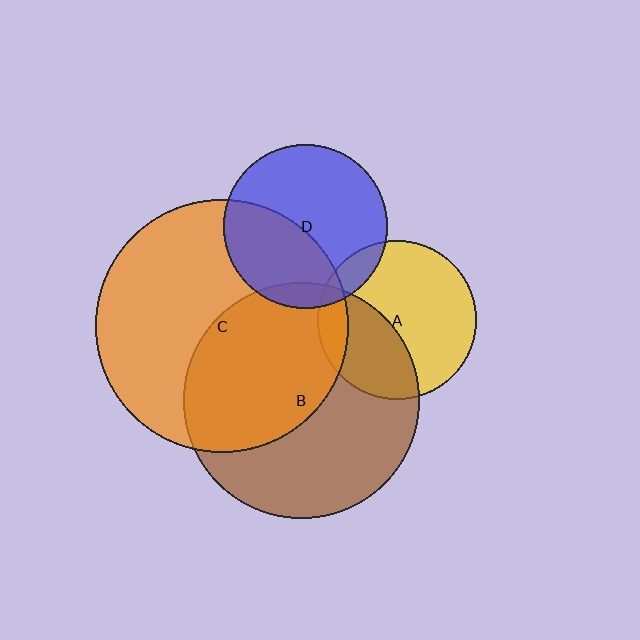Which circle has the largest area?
Circle C (orange).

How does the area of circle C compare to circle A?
Approximately 2.5 times.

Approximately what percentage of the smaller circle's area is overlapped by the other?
Approximately 40%.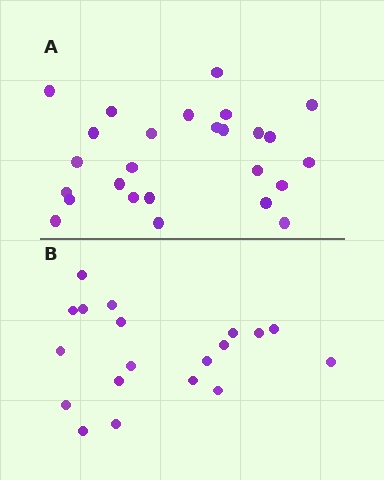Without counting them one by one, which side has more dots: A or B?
Region A (the top region) has more dots.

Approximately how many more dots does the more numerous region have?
Region A has roughly 8 or so more dots than region B.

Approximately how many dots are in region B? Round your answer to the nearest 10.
About 20 dots. (The exact count is 19, which rounds to 20.)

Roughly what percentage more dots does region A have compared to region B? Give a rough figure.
About 35% more.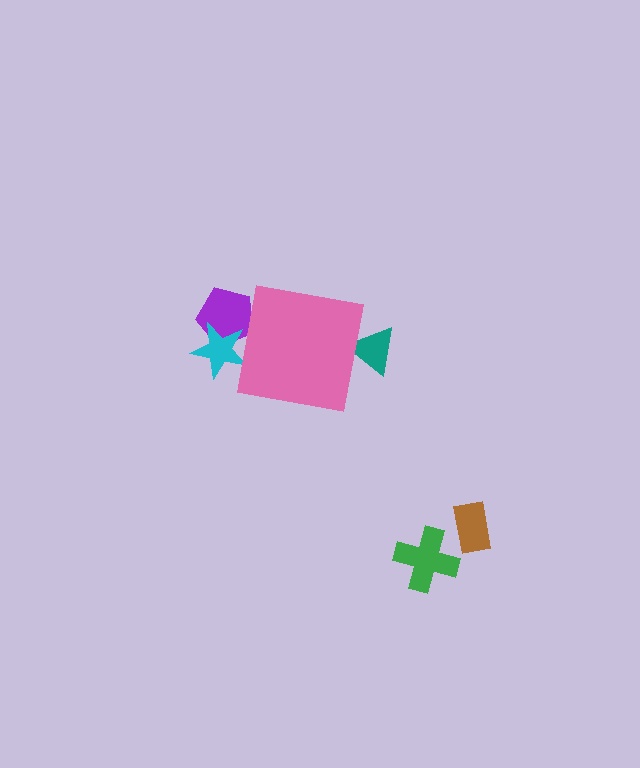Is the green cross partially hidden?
No, the green cross is fully visible.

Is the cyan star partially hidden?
Yes, the cyan star is partially hidden behind the pink square.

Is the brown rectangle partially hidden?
No, the brown rectangle is fully visible.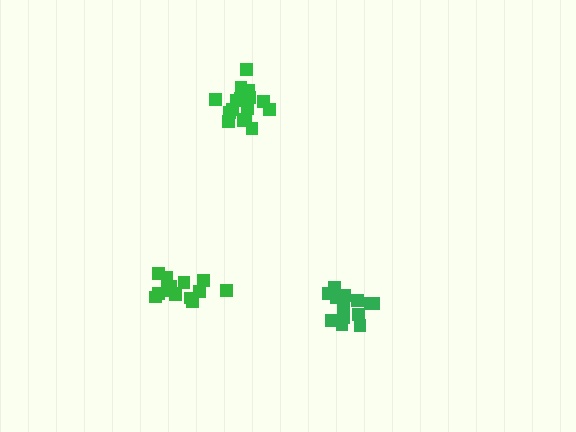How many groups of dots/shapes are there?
There are 3 groups.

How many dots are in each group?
Group 1: 14 dots, Group 2: 17 dots, Group 3: 14 dots (45 total).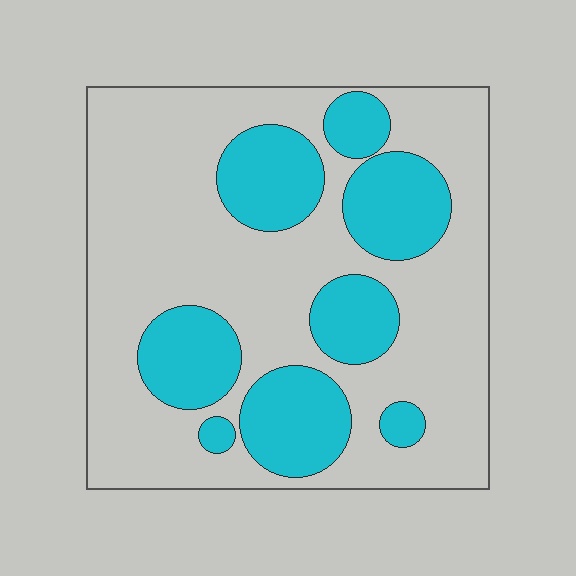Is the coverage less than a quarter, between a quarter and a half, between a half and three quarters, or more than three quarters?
Between a quarter and a half.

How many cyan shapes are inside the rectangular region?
8.